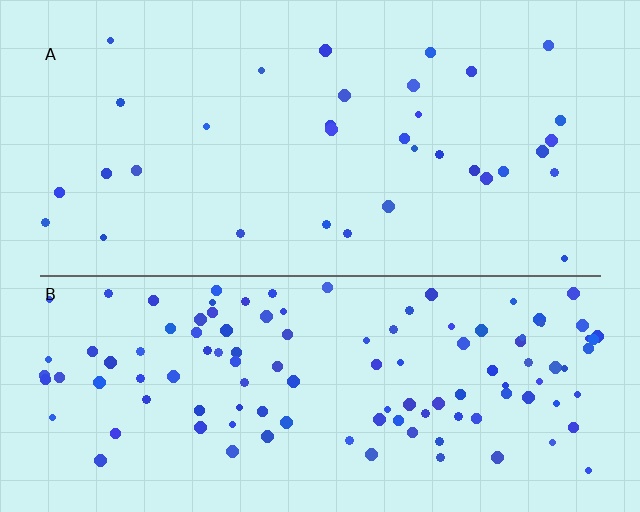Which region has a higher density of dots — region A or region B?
B (the bottom).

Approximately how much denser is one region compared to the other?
Approximately 3.4× — region B over region A.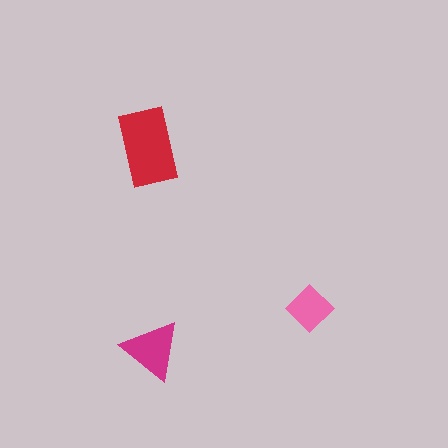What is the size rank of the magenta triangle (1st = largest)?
2nd.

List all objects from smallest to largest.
The pink diamond, the magenta triangle, the red rectangle.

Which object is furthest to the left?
The red rectangle is leftmost.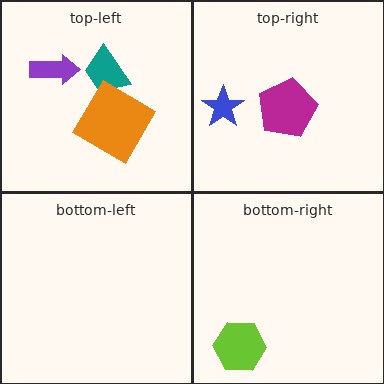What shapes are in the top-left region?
The teal trapezoid, the orange diamond, the purple arrow.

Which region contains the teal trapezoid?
The top-left region.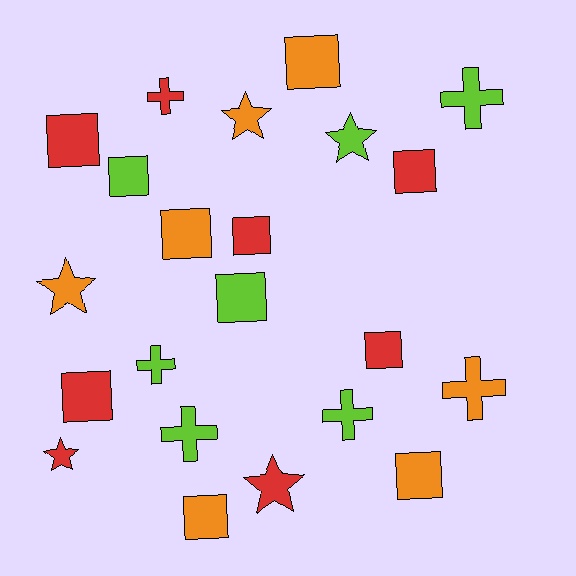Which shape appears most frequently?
Square, with 11 objects.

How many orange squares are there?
There are 4 orange squares.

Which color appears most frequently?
Red, with 8 objects.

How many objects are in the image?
There are 22 objects.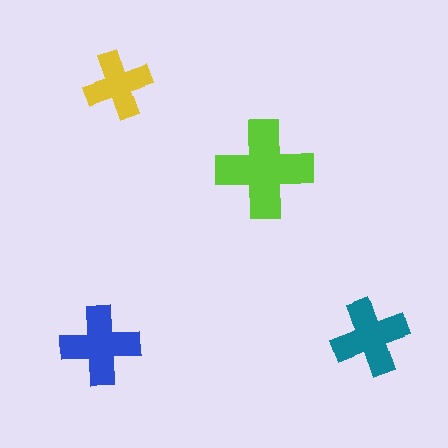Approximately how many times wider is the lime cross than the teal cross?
About 1.5 times wider.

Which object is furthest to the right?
The teal cross is rightmost.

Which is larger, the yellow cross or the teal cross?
The teal one.